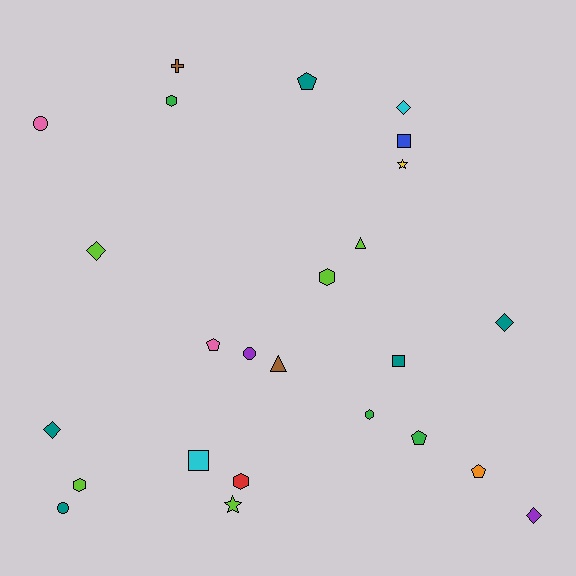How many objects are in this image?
There are 25 objects.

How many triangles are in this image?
There are 2 triangles.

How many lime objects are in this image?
There are 5 lime objects.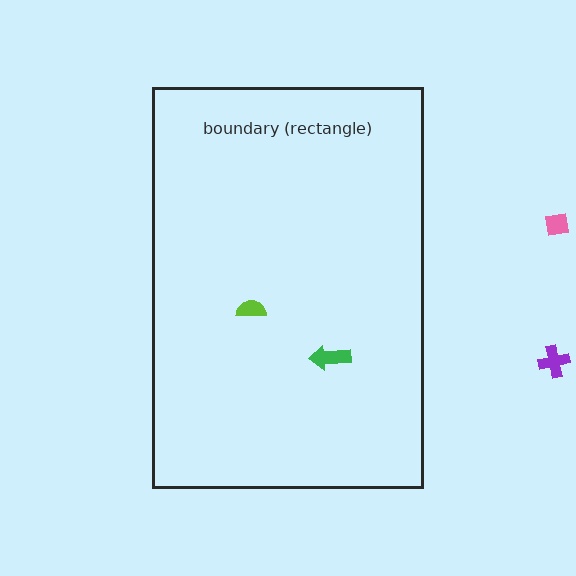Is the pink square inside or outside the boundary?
Outside.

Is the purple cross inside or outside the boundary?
Outside.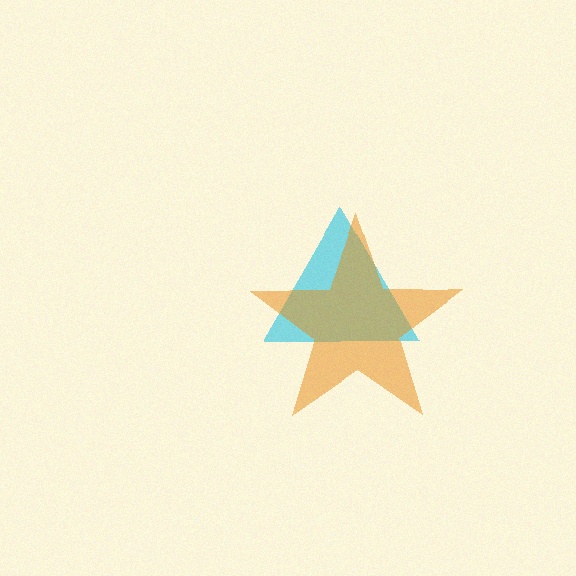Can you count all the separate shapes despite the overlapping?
Yes, there are 2 separate shapes.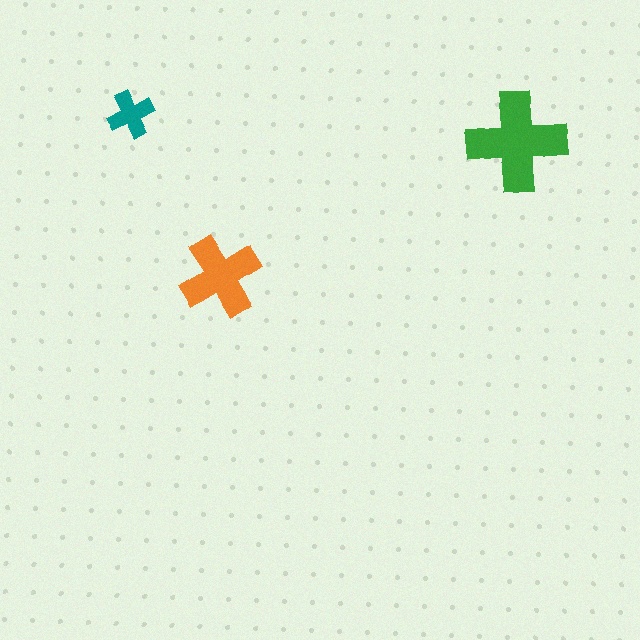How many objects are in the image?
There are 3 objects in the image.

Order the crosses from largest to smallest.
the green one, the orange one, the teal one.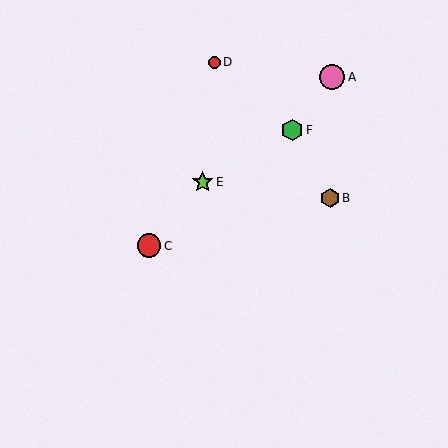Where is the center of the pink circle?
The center of the pink circle is at (332, 77).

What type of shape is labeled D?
Shape D is a red circle.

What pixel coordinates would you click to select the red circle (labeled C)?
Click at (149, 246) to select the red circle C.